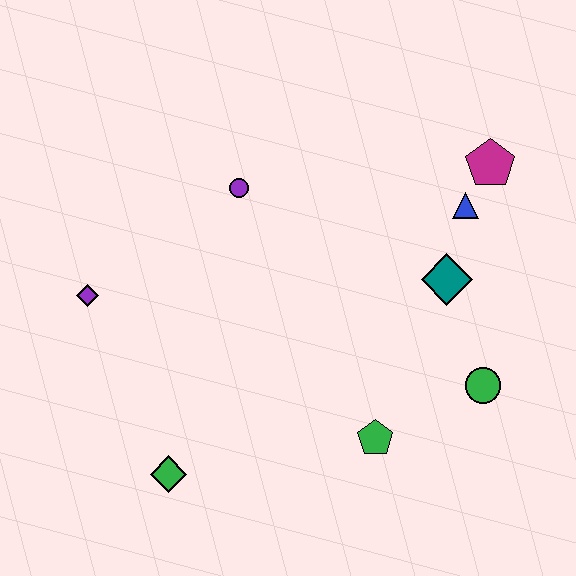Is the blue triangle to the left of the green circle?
Yes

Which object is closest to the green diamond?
The purple diamond is closest to the green diamond.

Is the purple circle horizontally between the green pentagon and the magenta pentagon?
No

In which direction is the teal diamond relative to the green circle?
The teal diamond is above the green circle.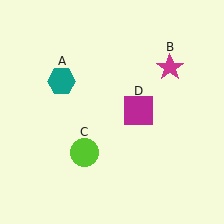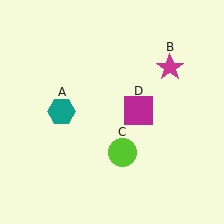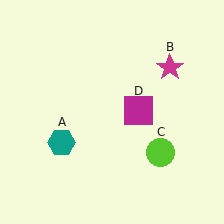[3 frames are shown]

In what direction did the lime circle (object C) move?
The lime circle (object C) moved right.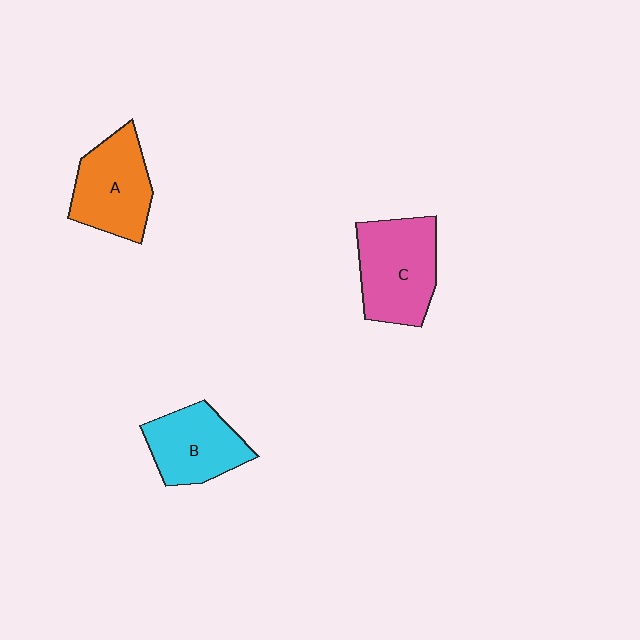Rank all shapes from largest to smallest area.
From largest to smallest: C (pink), A (orange), B (cyan).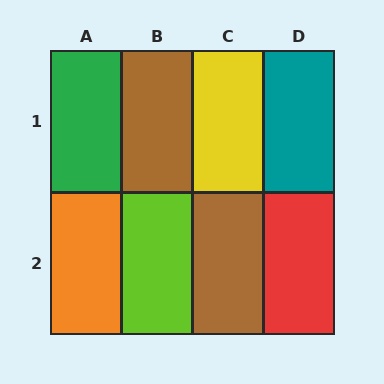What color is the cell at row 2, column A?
Orange.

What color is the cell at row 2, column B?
Lime.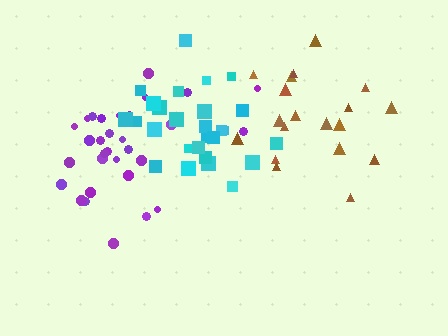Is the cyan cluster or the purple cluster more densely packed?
Cyan.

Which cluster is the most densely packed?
Cyan.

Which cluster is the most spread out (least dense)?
Brown.